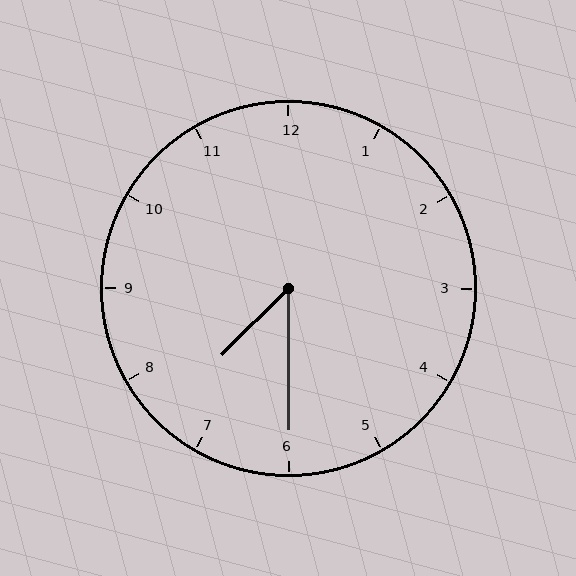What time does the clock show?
7:30.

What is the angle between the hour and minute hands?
Approximately 45 degrees.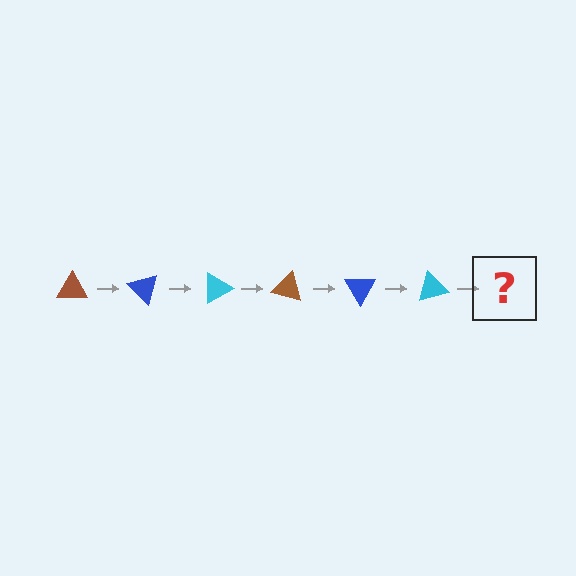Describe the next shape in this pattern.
It should be a brown triangle, rotated 270 degrees from the start.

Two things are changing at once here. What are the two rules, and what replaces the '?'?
The two rules are that it rotates 45 degrees each step and the color cycles through brown, blue, and cyan. The '?' should be a brown triangle, rotated 270 degrees from the start.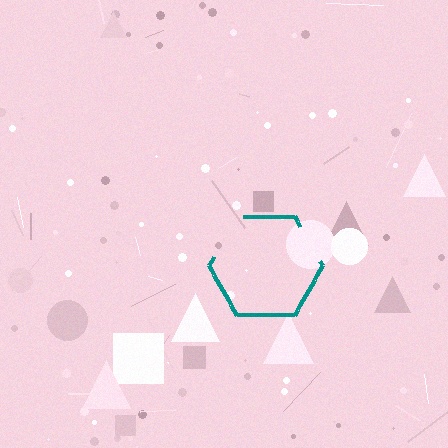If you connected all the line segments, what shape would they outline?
They would outline a hexagon.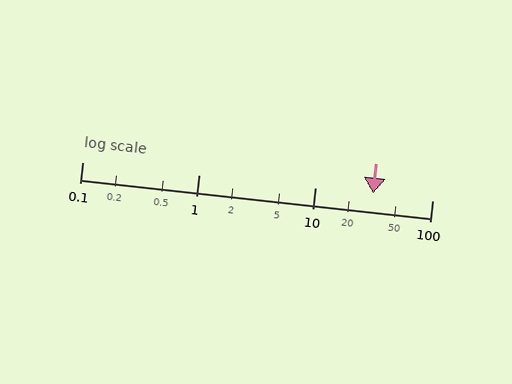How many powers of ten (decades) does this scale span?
The scale spans 3 decades, from 0.1 to 100.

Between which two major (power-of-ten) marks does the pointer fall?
The pointer is between 10 and 100.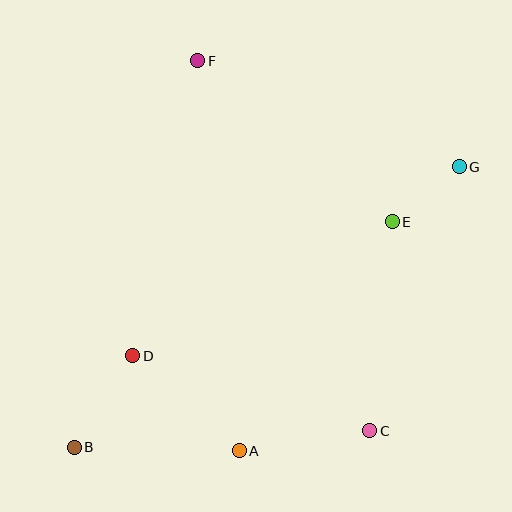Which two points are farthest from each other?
Points B and G are farthest from each other.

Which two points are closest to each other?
Points E and G are closest to each other.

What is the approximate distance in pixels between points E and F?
The distance between E and F is approximately 252 pixels.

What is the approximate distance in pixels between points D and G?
The distance between D and G is approximately 377 pixels.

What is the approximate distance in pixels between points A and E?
The distance between A and E is approximately 275 pixels.